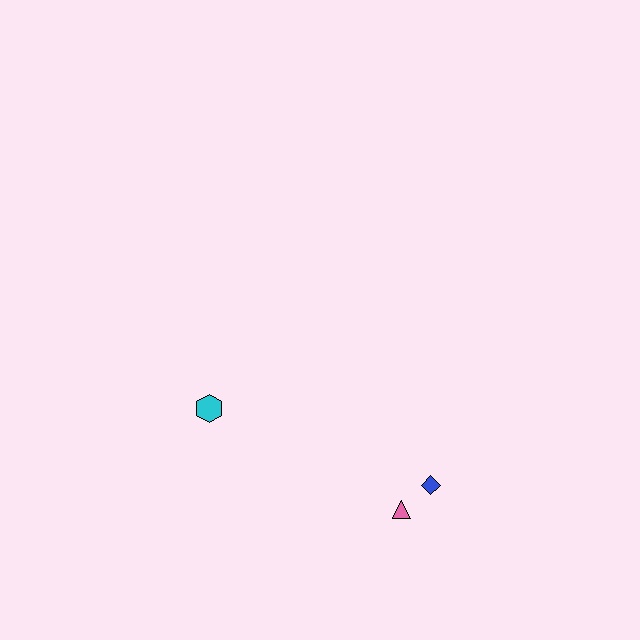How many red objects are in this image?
There are no red objects.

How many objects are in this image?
There are 3 objects.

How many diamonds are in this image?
There is 1 diamond.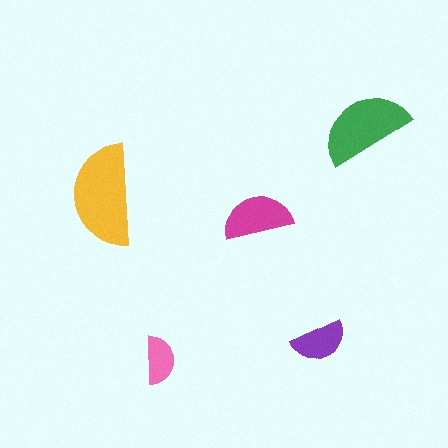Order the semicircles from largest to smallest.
the yellow one, the green one, the magenta one, the purple one, the pink one.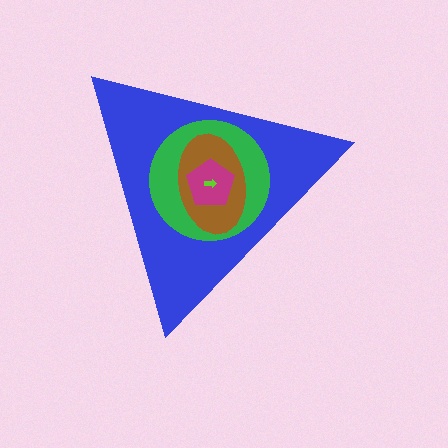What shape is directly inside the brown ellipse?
The magenta pentagon.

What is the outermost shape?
The blue triangle.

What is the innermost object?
The lime arrow.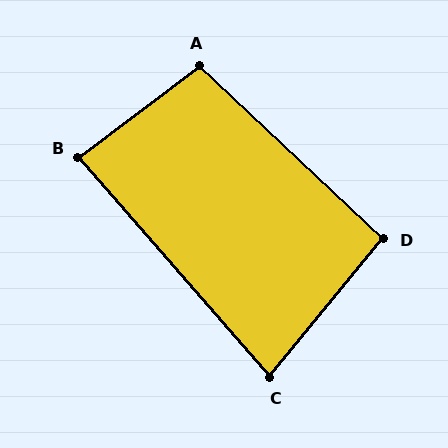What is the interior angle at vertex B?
Approximately 86 degrees (approximately right).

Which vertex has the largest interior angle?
A, at approximately 100 degrees.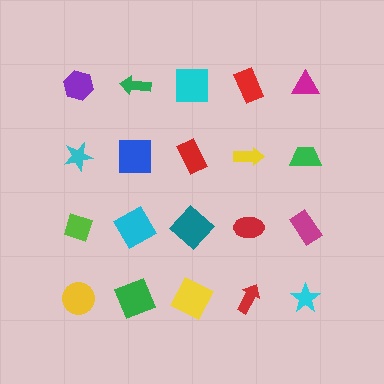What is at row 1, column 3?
A cyan square.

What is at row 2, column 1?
A cyan star.